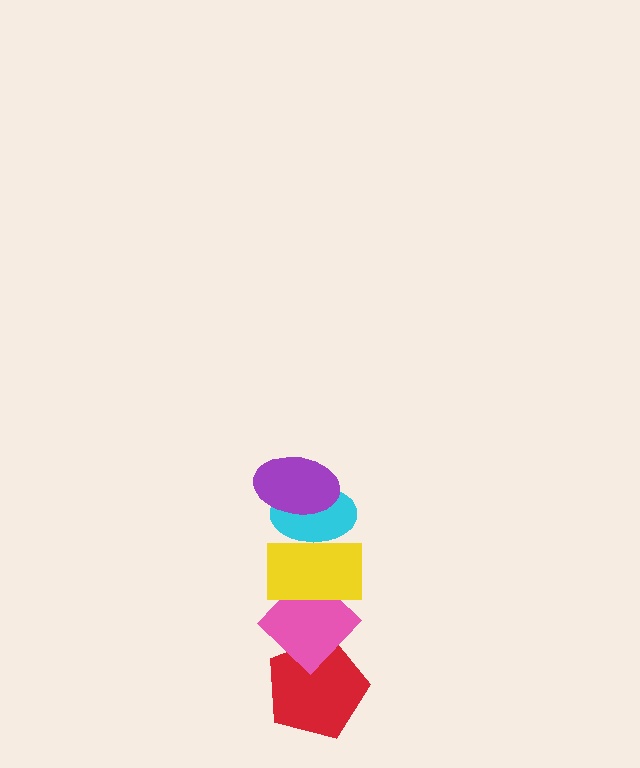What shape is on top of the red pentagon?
The pink diamond is on top of the red pentagon.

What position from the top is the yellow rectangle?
The yellow rectangle is 3rd from the top.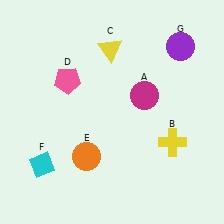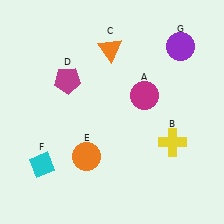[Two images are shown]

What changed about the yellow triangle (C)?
In Image 1, C is yellow. In Image 2, it changed to orange.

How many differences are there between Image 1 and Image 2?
There are 2 differences between the two images.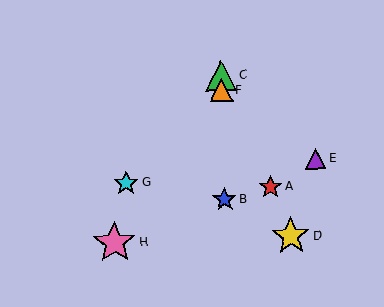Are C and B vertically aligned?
Yes, both are at x≈221.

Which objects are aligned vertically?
Objects B, C, F are aligned vertically.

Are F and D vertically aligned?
No, F is at x≈221 and D is at x≈291.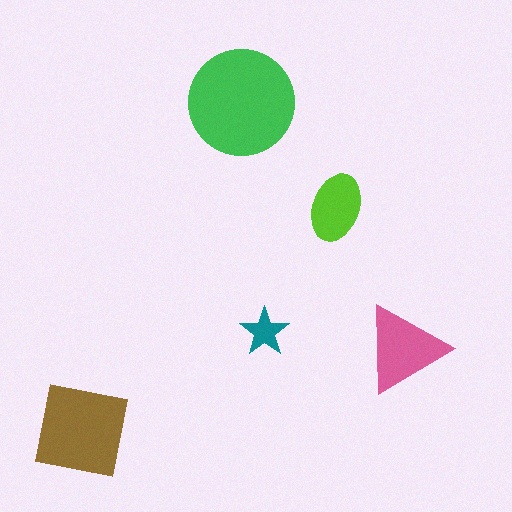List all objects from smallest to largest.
The teal star, the lime ellipse, the pink triangle, the brown square, the green circle.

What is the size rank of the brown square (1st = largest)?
2nd.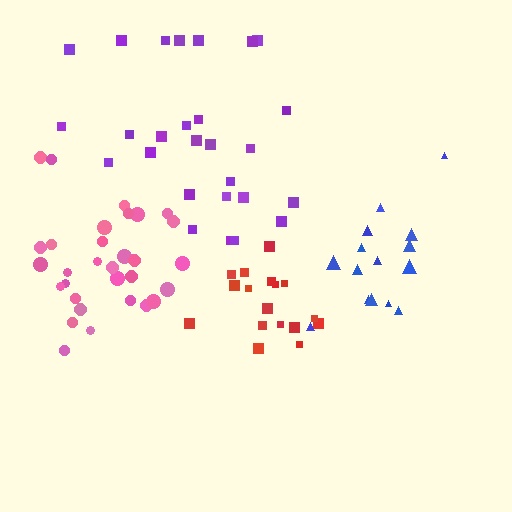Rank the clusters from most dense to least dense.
red, pink, blue, purple.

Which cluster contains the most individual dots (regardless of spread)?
Pink (31).